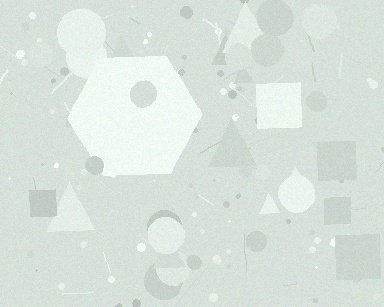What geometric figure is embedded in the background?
A hexagon is embedded in the background.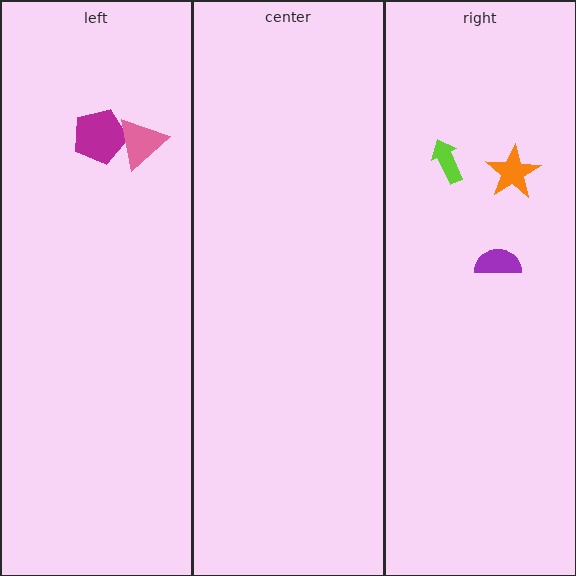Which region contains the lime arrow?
The right region.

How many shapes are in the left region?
2.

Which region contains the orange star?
The right region.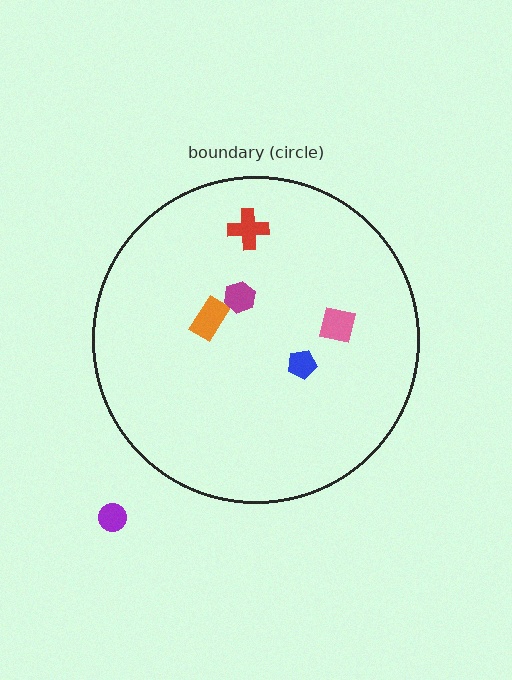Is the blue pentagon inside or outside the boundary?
Inside.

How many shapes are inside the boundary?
5 inside, 1 outside.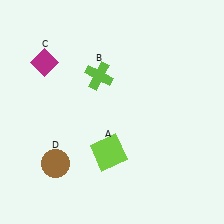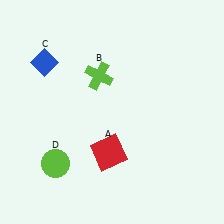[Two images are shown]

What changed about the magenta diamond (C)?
In Image 1, C is magenta. In Image 2, it changed to blue.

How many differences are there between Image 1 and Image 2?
There are 3 differences between the two images.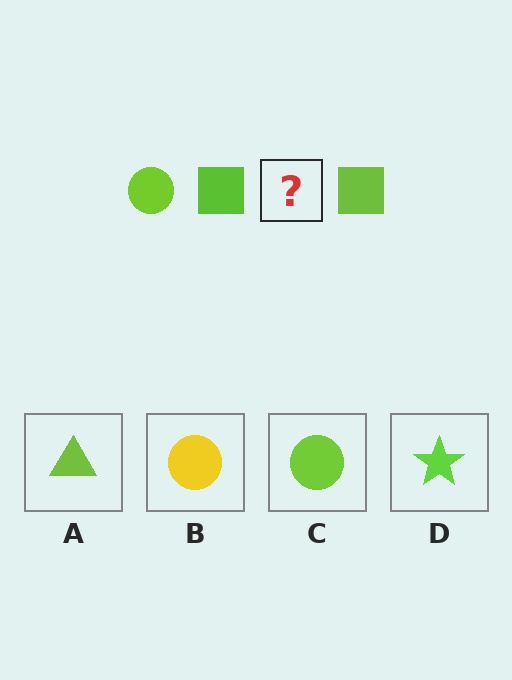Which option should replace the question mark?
Option C.